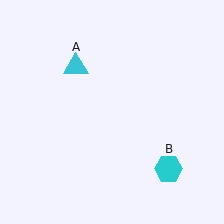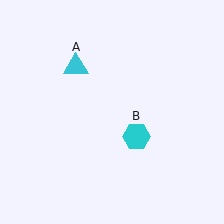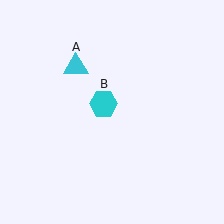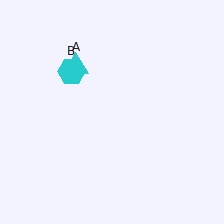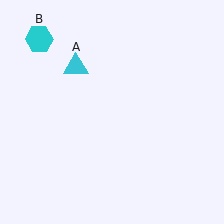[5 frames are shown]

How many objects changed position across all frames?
1 object changed position: cyan hexagon (object B).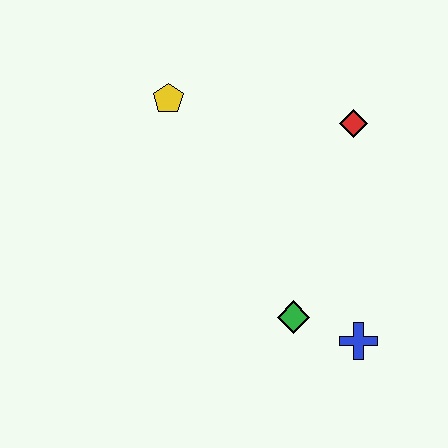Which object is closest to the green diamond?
The blue cross is closest to the green diamond.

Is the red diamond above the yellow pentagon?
No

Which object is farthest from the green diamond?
The yellow pentagon is farthest from the green diamond.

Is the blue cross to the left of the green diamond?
No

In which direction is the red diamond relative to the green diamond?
The red diamond is above the green diamond.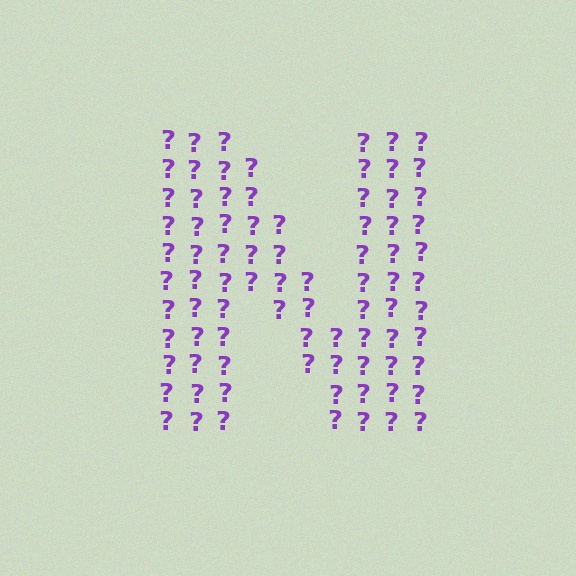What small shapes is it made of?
It is made of small question marks.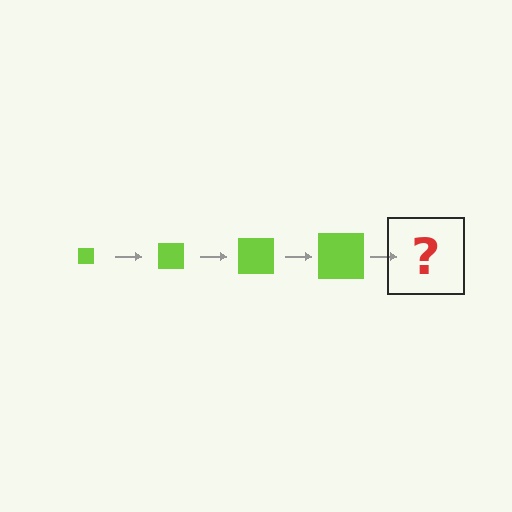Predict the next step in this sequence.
The next step is a lime square, larger than the previous one.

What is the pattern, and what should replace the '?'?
The pattern is that the square gets progressively larger each step. The '?' should be a lime square, larger than the previous one.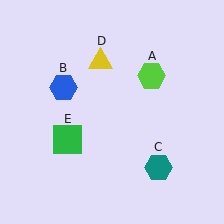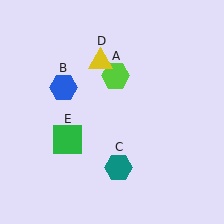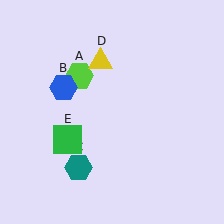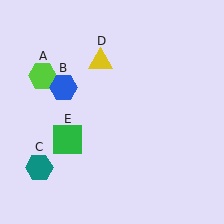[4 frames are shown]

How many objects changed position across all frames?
2 objects changed position: lime hexagon (object A), teal hexagon (object C).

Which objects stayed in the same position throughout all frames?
Blue hexagon (object B) and yellow triangle (object D) and green square (object E) remained stationary.